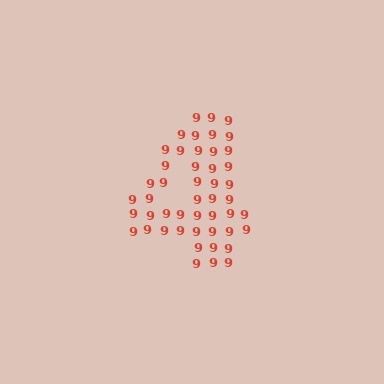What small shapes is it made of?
It is made of small digit 9's.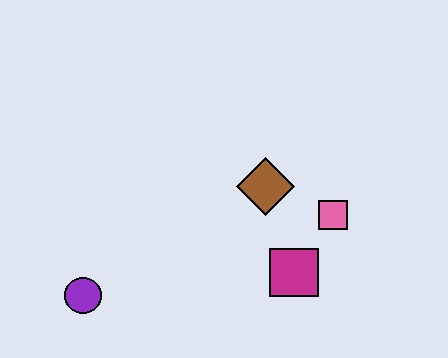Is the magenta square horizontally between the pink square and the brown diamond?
Yes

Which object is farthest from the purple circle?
The pink square is farthest from the purple circle.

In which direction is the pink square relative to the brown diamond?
The pink square is to the right of the brown diamond.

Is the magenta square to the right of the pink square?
No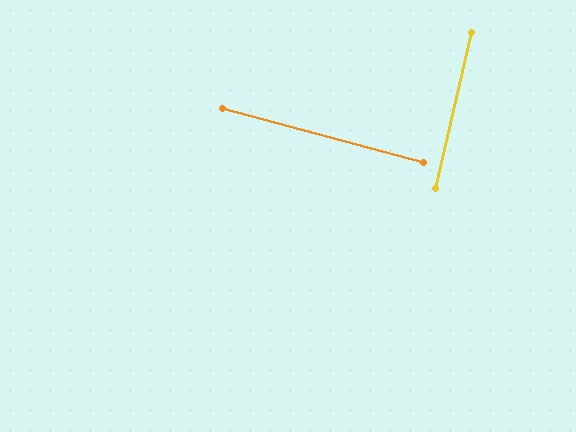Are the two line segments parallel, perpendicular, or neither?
Perpendicular — they meet at approximately 88°.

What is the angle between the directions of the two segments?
Approximately 88 degrees.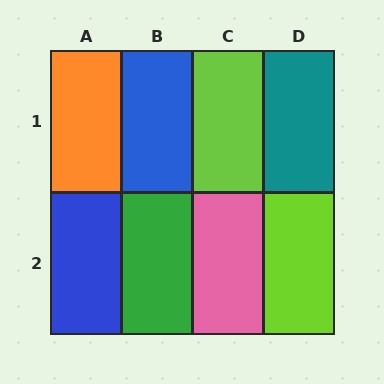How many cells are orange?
1 cell is orange.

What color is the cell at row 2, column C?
Pink.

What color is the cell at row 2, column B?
Green.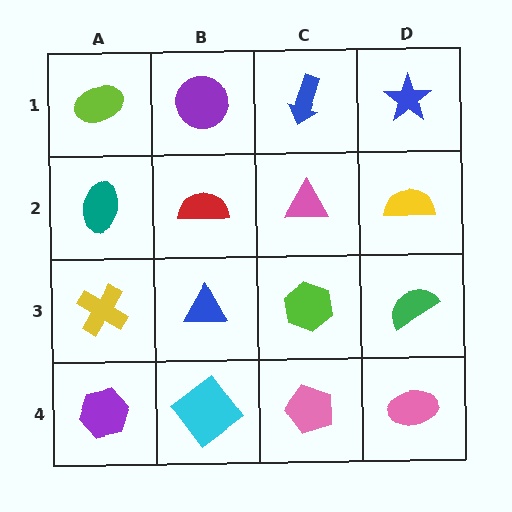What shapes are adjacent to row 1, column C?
A pink triangle (row 2, column C), a purple circle (row 1, column B), a blue star (row 1, column D).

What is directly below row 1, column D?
A yellow semicircle.